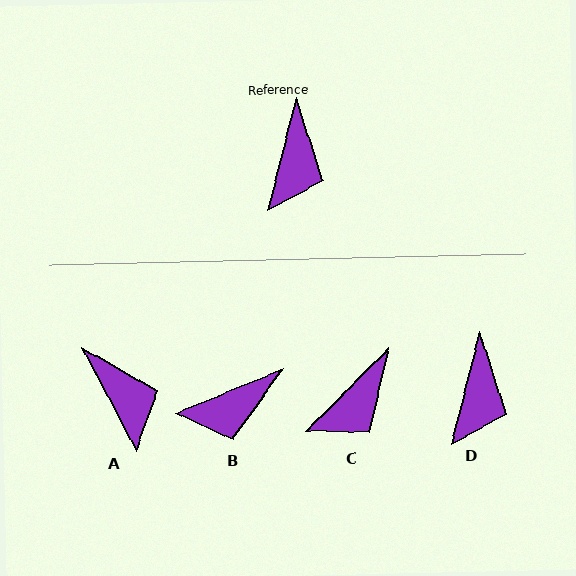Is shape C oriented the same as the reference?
No, it is off by about 31 degrees.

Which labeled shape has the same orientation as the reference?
D.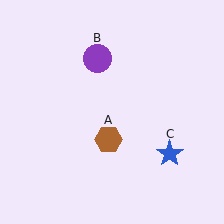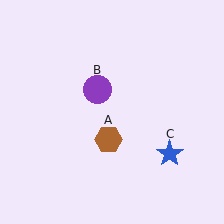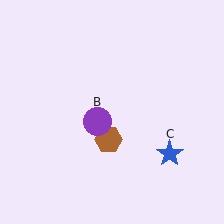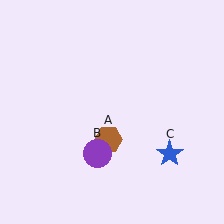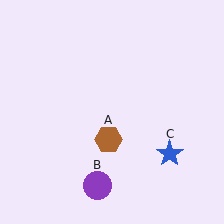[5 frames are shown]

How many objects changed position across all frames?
1 object changed position: purple circle (object B).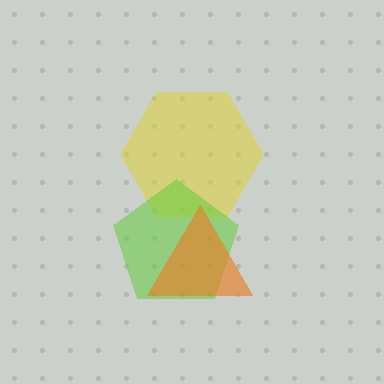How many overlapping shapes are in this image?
There are 3 overlapping shapes in the image.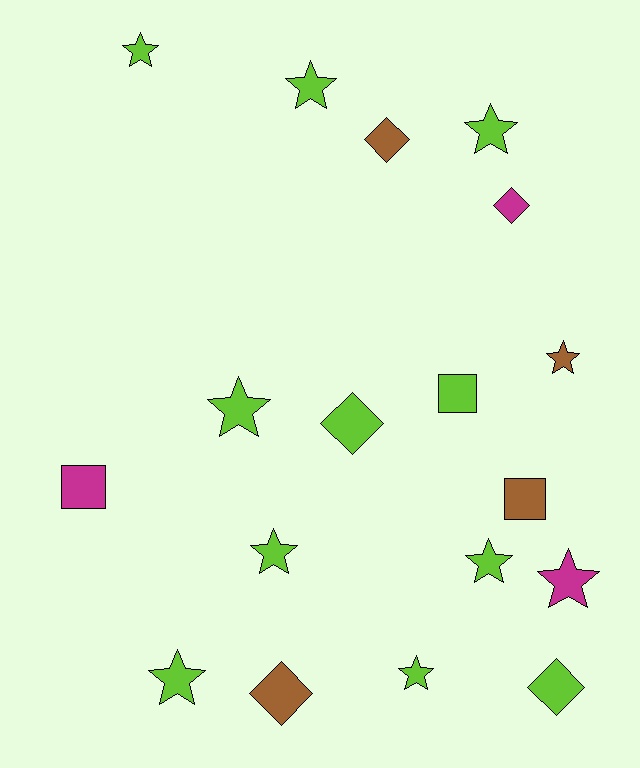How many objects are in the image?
There are 18 objects.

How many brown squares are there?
There is 1 brown square.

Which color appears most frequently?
Lime, with 11 objects.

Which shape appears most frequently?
Star, with 10 objects.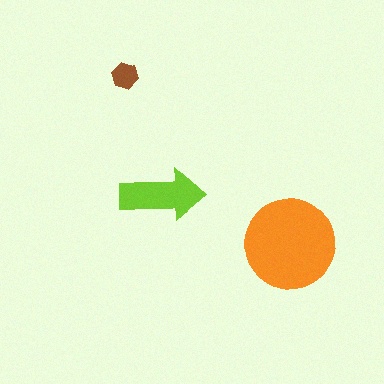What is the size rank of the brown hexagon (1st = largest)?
3rd.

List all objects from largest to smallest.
The orange circle, the lime arrow, the brown hexagon.